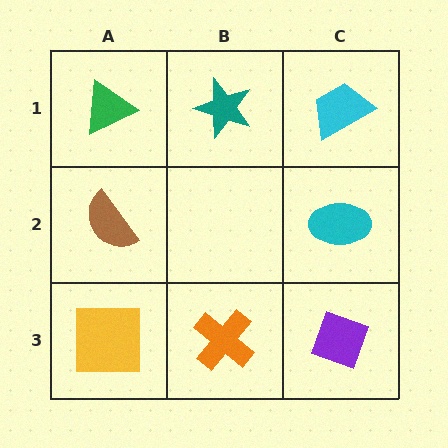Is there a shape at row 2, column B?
No, that cell is empty.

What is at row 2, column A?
A brown semicircle.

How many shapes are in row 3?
3 shapes.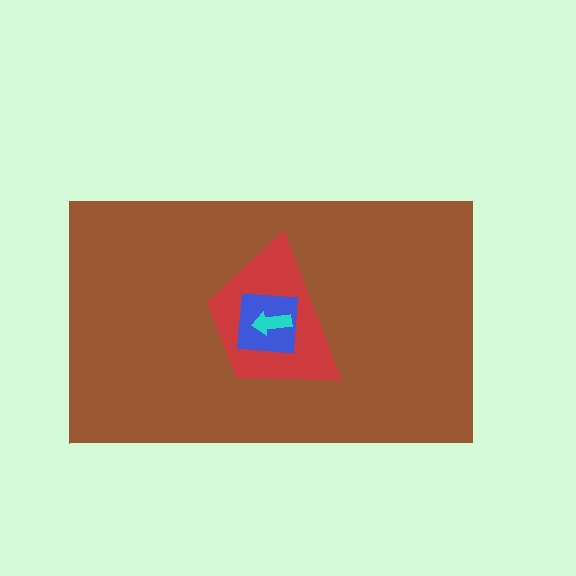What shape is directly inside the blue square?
The cyan arrow.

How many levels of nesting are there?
4.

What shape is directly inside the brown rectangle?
The red trapezoid.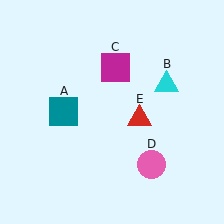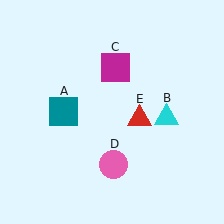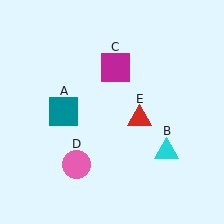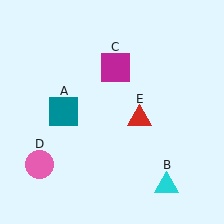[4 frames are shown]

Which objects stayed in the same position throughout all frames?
Teal square (object A) and magenta square (object C) and red triangle (object E) remained stationary.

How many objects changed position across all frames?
2 objects changed position: cyan triangle (object B), pink circle (object D).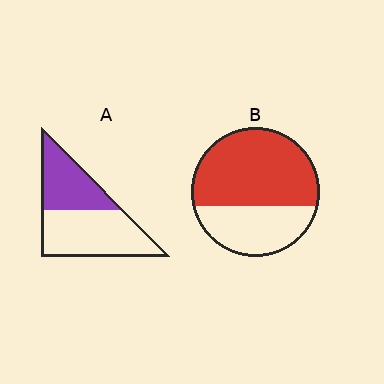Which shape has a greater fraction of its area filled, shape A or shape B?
Shape B.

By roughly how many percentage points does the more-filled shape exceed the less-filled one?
By roughly 25 percentage points (B over A).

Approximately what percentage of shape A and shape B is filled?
A is approximately 40% and B is approximately 65%.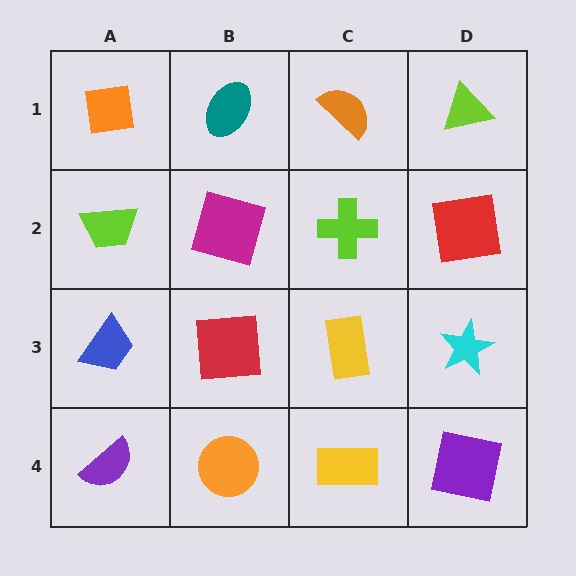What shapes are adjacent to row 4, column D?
A cyan star (row 3, column D), a yellow rectangle (row 4, column C).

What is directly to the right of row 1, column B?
An orange semicircle.